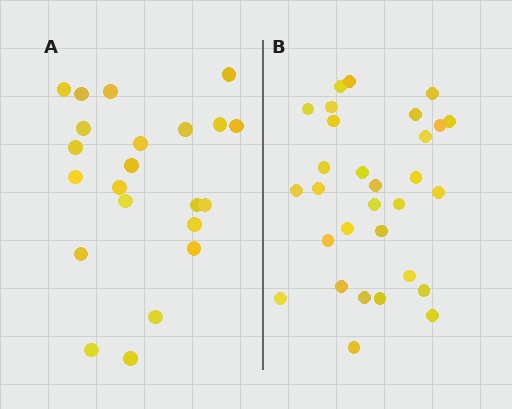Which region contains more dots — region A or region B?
Region B (the right region) has more dots.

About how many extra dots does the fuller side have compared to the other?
Region B has roughly 8 or so more dots than region A.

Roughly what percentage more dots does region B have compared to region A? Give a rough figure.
About 35% more.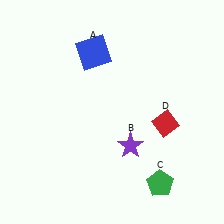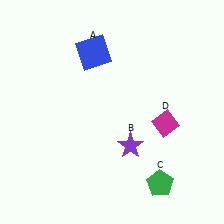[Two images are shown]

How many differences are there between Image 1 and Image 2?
There is 1 difference between the two images.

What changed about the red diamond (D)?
In Image 1, D is red. In Image 2, it changed to magenta.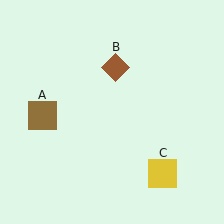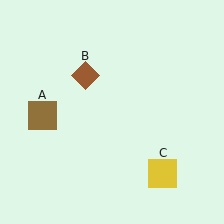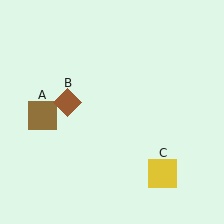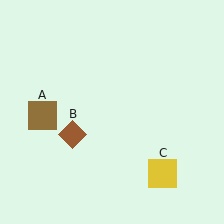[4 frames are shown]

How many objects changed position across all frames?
1 object changed position: brown diamond (object B).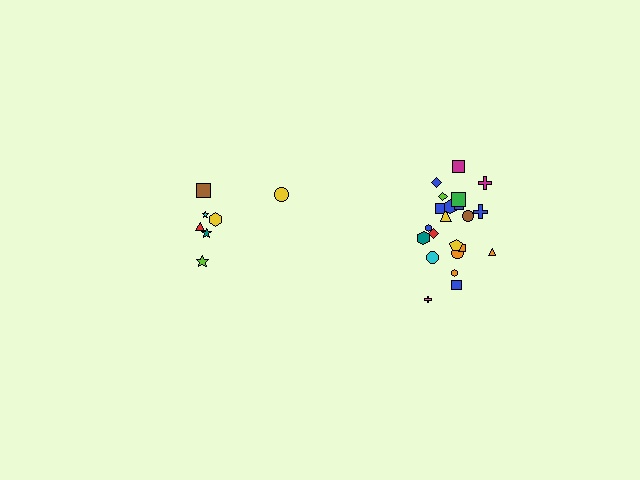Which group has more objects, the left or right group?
The right group.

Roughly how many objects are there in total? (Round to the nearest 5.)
Roughly 30 objects in total.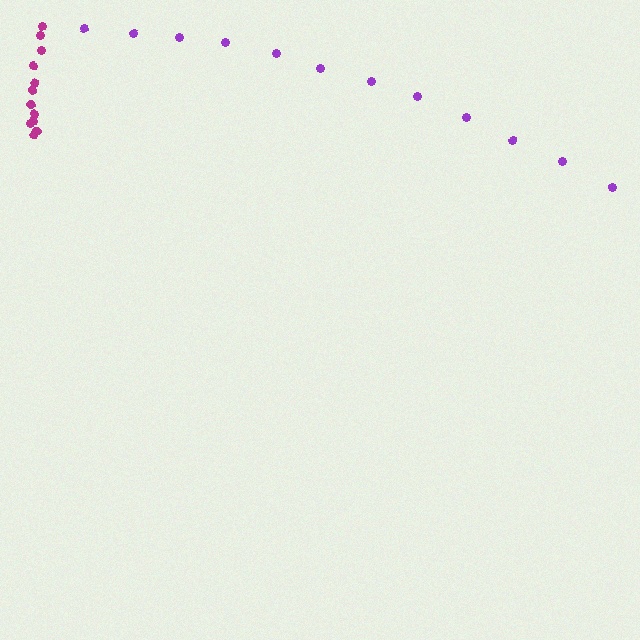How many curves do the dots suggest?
There are 2 distinct paths.